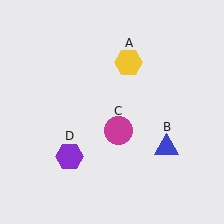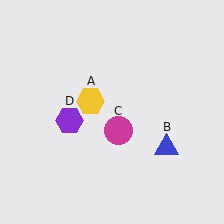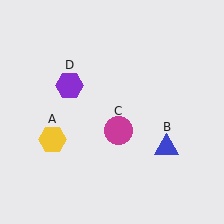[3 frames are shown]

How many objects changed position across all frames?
2 objects changed position: yellow hexagon (object A), purple hexagon (object D).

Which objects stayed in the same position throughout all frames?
Blue triangle (object B) and magenta circle (object C) remained stationary.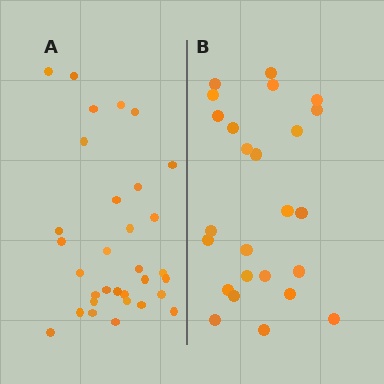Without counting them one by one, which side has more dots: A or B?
Region A (the left region) has more dots.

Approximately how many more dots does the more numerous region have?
Region A has roughly 8 or so more dots than region B.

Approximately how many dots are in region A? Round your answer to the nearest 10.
About 30 dots. (The exact count is 32, which rounds to 30.)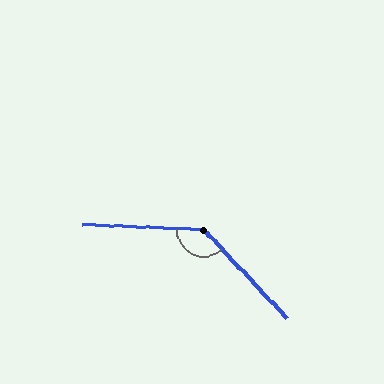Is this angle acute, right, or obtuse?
It is obtuse.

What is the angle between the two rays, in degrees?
Approximately 136 degrees.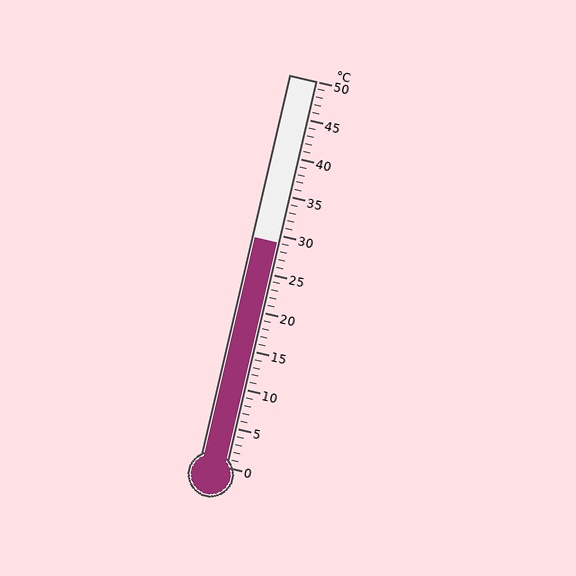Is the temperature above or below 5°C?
The temperature is above 5°C.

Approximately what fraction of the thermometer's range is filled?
The thermometer is filled to approximately 60% of its range.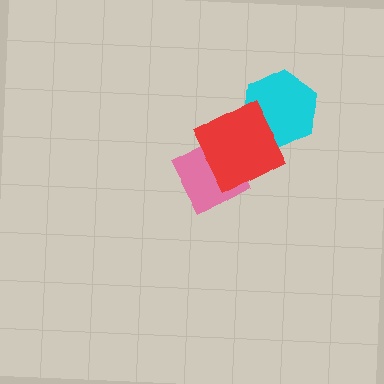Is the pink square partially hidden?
Yes, it is partially covered by another shape.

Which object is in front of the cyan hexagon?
The red square is in front of the cyan hexagon.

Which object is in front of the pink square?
The red square is in front of the pink square.